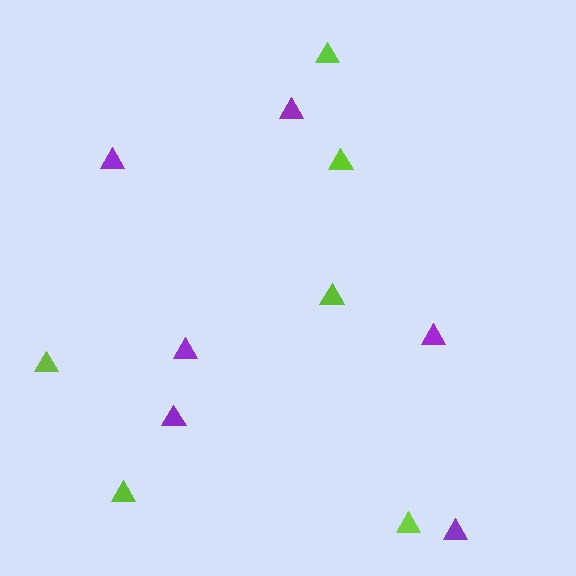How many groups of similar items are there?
There are 2 groups: one group of lime triangles (6) and one group of purple triangles (6).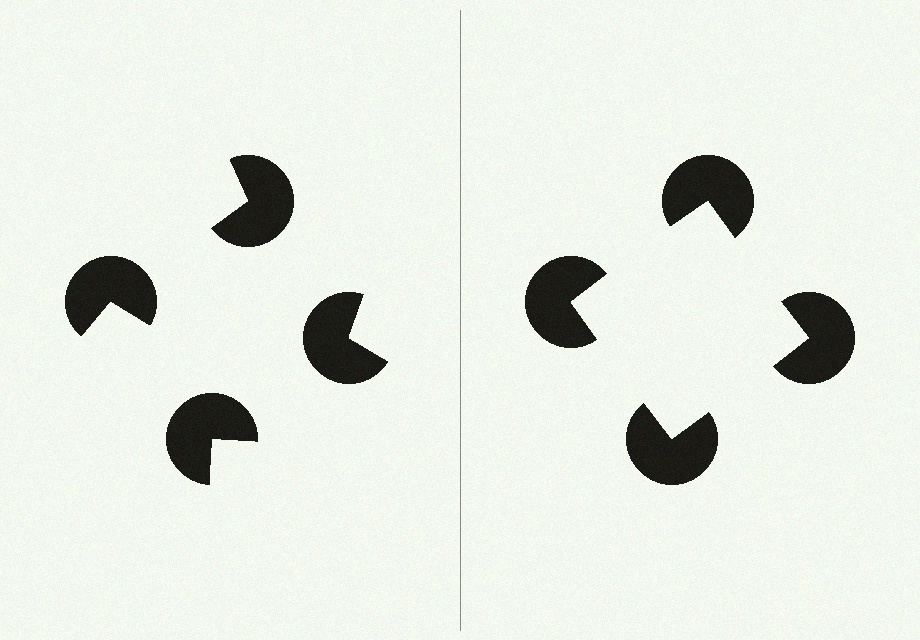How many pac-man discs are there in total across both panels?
8 — 4 on each side.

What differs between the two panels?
The pac-man discs are positioned identically on both sides; only the wedge orientations differ. On the right they align to a square; on the left they are misaligned.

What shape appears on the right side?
An illusory square.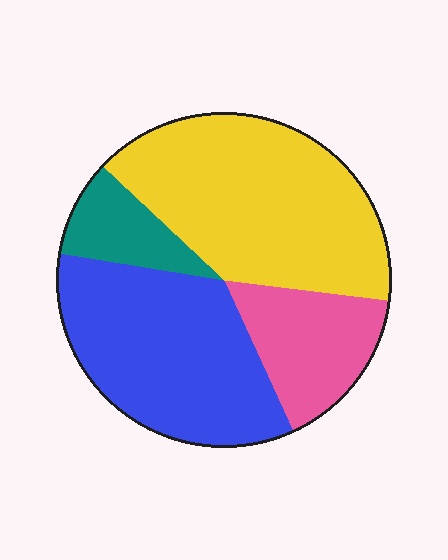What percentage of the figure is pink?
Pink covers 16% of the figure.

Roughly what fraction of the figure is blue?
Blue covers 34% of the figure.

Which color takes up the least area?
Teal, at roughly 10%.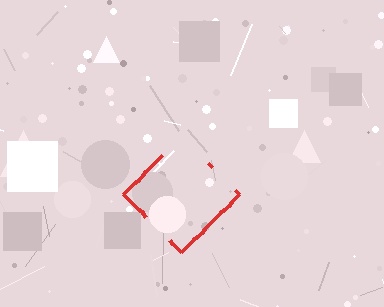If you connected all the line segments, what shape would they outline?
They would outline a diamond.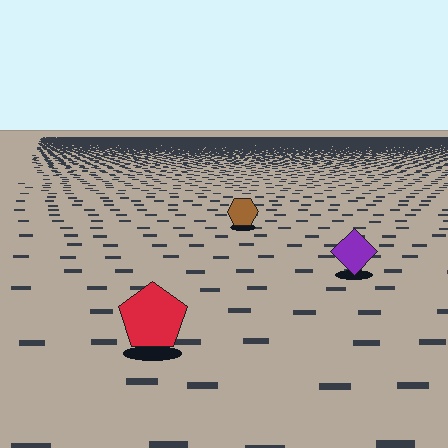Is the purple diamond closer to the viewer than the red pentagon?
No. The red pentagon is closer — you can tell from the texture gradient: the ground texture is coarser near it.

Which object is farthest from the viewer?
The brown hexagon is farthest from the viewer. It appears smaller and the ground texture around it is denser.